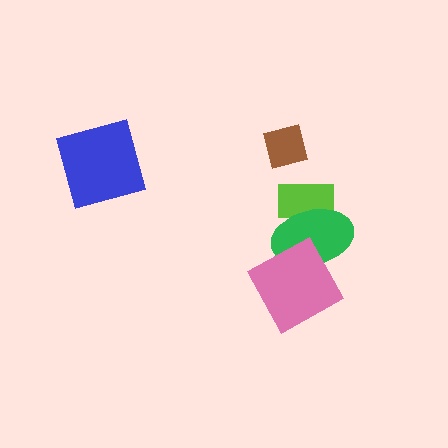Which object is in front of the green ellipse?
The pink diamond is in front of the green ellipse.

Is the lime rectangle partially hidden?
Yes, it is partially covered by another shape.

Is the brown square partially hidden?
No, no other shape covers it.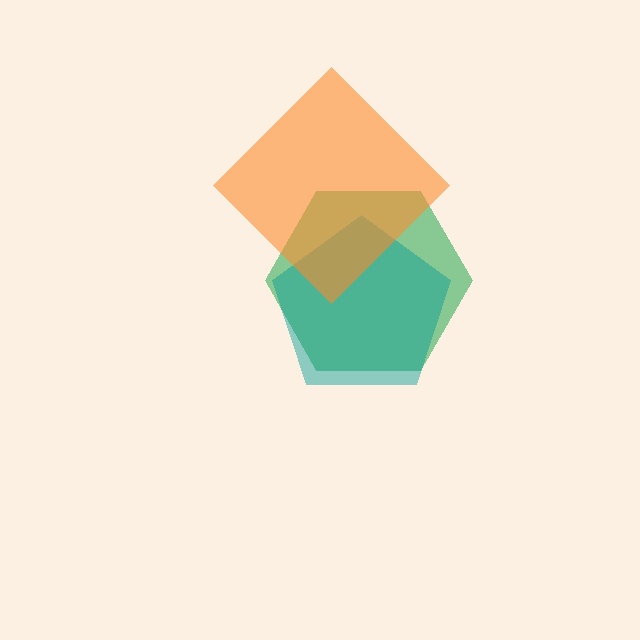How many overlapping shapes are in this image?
There are 3 overlapping shapes in the image.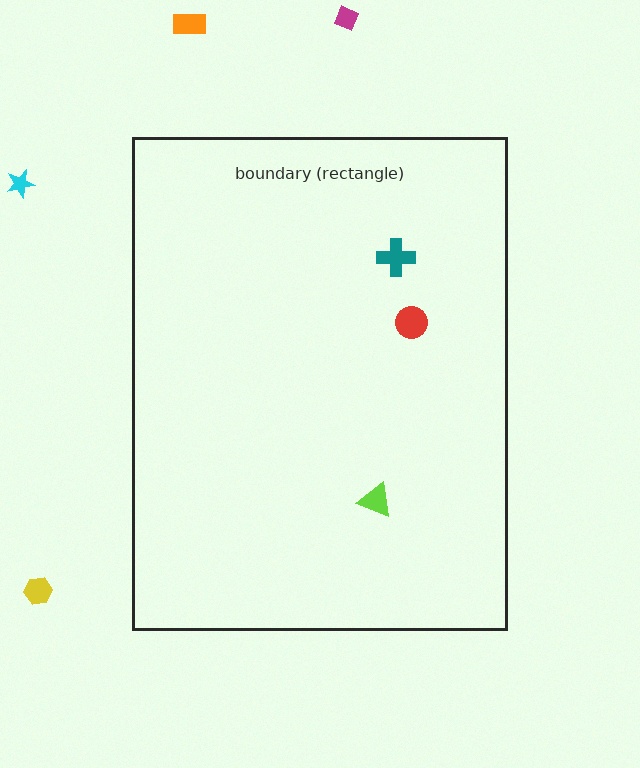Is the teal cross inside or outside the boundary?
Inside.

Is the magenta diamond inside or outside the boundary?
Outside.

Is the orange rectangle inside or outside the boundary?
Outside.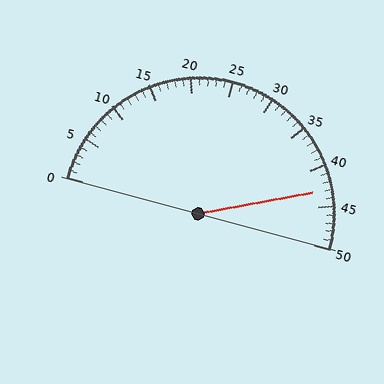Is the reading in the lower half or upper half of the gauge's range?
The reading is in the upper half of the range (0 to 50).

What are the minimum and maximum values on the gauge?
The gauge ranges from 0 to 50.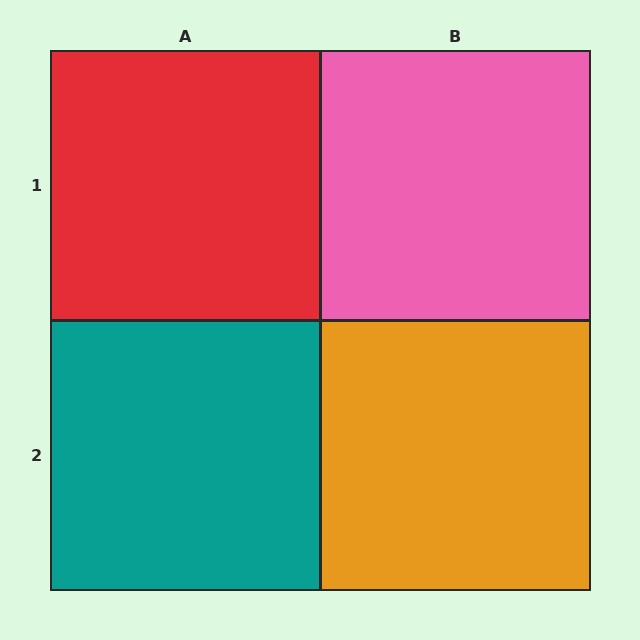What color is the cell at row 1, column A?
Red.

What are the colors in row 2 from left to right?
Teal, orange.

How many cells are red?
1 cell is red.